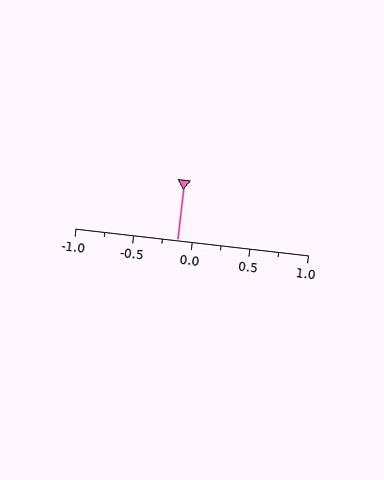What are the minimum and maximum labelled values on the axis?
The axis runs from -1.0 to 1.0.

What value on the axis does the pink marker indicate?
The marker indicates approximately -0.12.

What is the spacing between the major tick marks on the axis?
The major ticks are spaced 0.5 apart.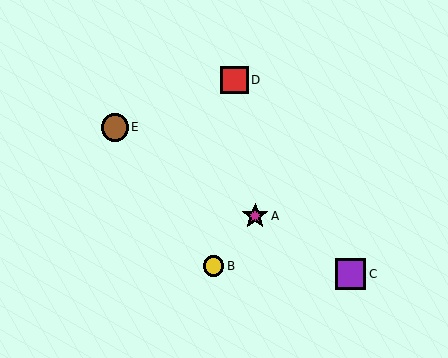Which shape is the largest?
The purple square (labeled C) is the largest.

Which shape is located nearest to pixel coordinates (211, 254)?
The yellow circle (labeled B) at (213, 266) is nearest to that location.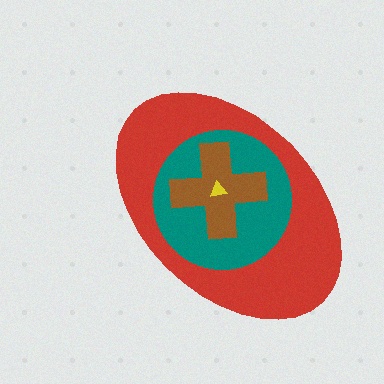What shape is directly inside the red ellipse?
The teal circle.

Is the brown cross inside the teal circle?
Yes.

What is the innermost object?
The yellow triangle.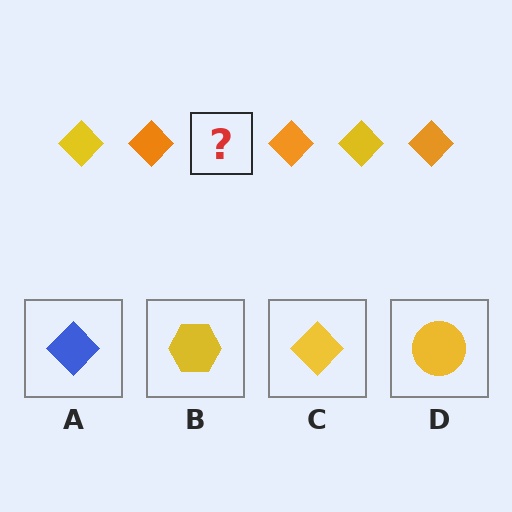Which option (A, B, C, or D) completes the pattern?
C.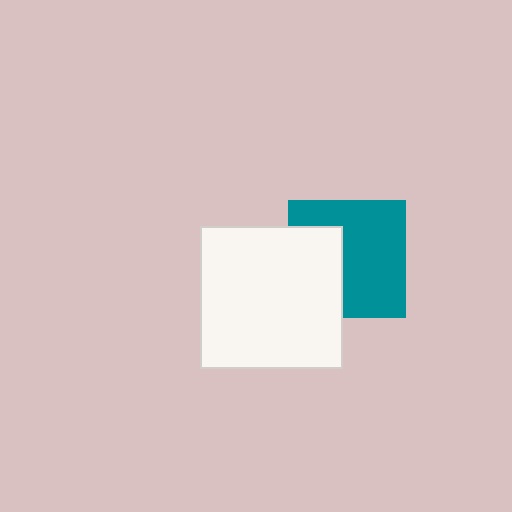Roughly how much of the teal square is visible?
About half of it is visible (roughly 63%).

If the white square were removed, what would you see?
You would see the complete teal square.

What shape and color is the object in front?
The object in front is a white square.